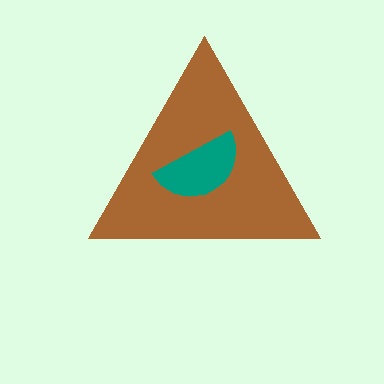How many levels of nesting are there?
2.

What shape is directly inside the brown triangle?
The teal semicircle.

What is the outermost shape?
The brown triangle.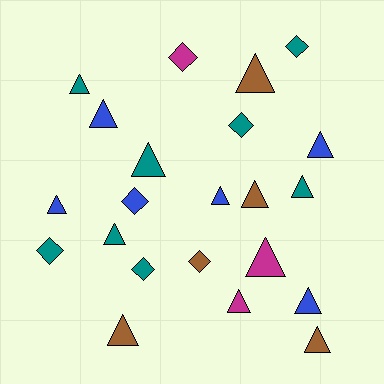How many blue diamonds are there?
There is 1 blue diamond.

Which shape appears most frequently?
Triangle, with 15 objects.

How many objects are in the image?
There are 22 objects.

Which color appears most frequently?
Teal, with 8 objects.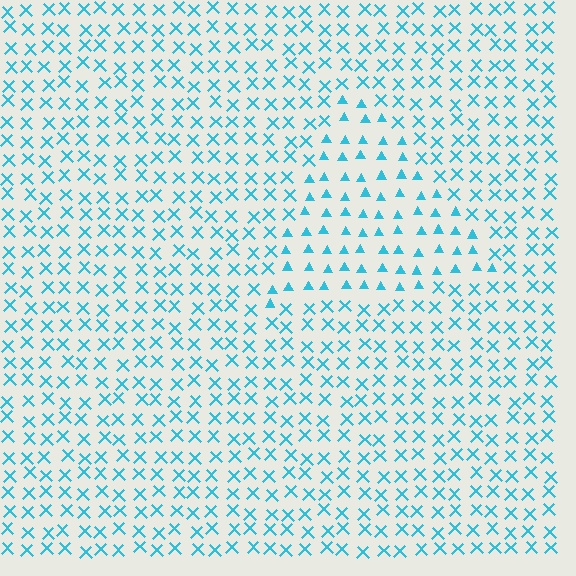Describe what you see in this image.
The image is filled with small cyan elements arranged in a uniform grid. A triangle-shaped region contains triangles, while the surrounding area contains X marks. The boundary is defined purely by the change in element shape.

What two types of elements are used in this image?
The image uses triangles inside the triangle region and X marks outside it.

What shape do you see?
I see a triangle.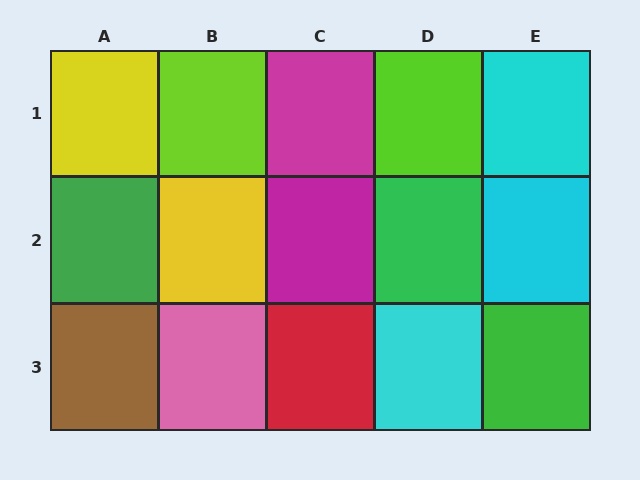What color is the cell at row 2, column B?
Yellow.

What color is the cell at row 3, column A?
Brown.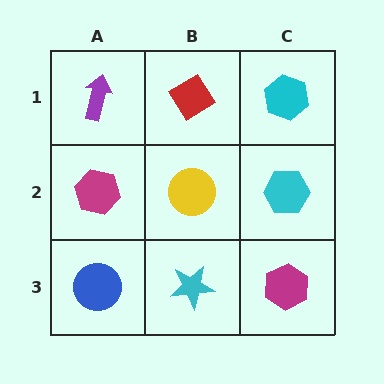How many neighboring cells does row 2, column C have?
3.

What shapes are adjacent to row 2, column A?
A purple arrow (row 1, column A), a blue circle (row 3, column A), a yellow circle (row 2, column B).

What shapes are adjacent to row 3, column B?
A yellow circle (row 2, column B), a blue circle (row 3, column A), a magenta hexagon (row 3, column C).